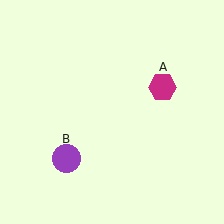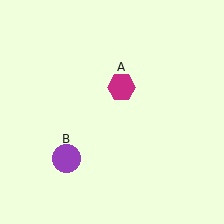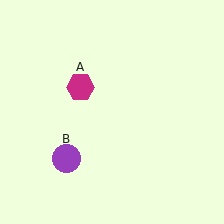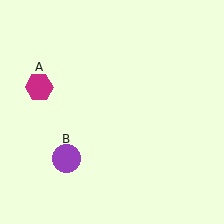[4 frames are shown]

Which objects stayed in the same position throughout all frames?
Purple circle (object B) remained stationary.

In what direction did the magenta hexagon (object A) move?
The magenta hexagon (object A) moved left.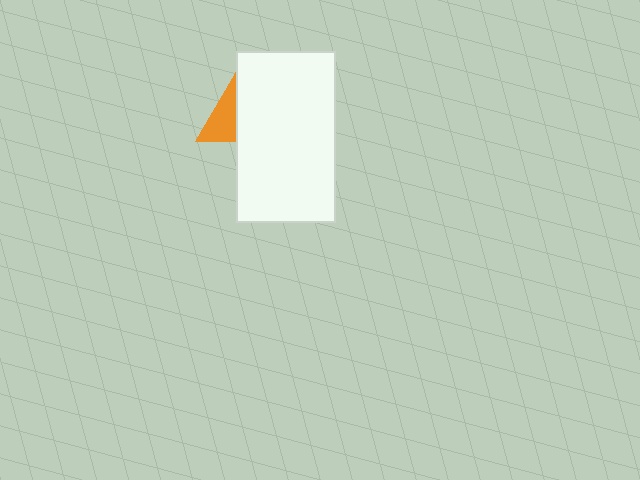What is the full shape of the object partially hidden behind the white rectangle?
The partially hidden object is an orange triangle.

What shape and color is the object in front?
The object in front is a white rectangle.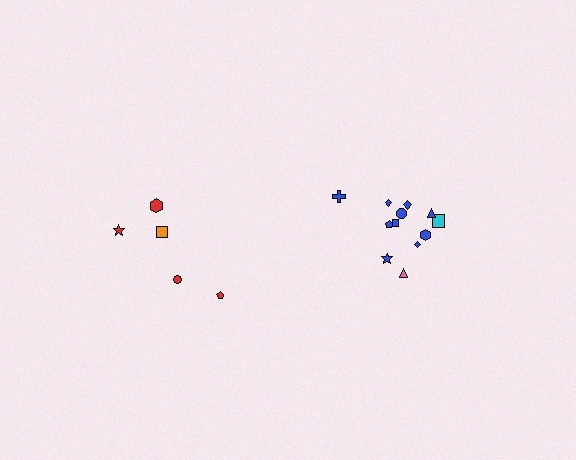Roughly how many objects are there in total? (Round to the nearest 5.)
Roughly 15 objects in total.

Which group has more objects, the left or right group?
The right group.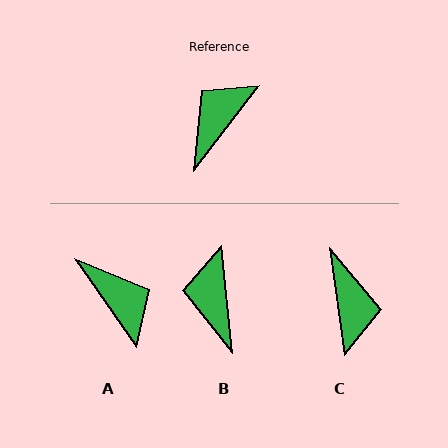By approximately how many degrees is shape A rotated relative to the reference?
Approximately 107 degrees clockwise.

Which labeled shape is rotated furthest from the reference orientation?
C, about 134 degrees away.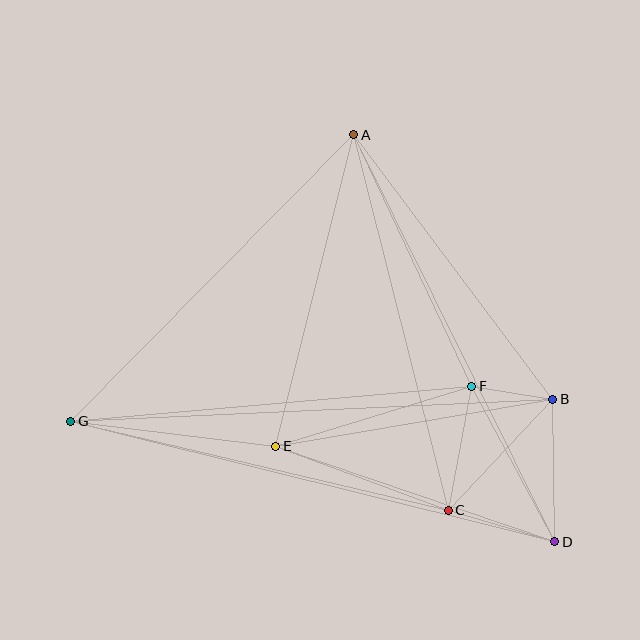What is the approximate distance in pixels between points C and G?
The distance between C and G is approximately 388 pixels.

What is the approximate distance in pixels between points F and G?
The distance between F and G is approximately 403 pixels.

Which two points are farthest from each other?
Points D and G are farthest from each other.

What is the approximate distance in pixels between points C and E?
The distance between C and E is approximately 184 pixels.